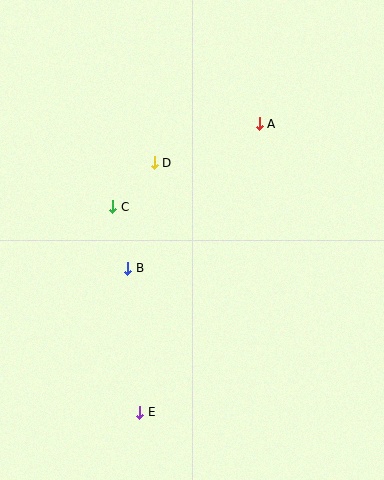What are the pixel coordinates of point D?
Point D is at (154, 163).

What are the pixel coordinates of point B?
Point B is at (128, 268).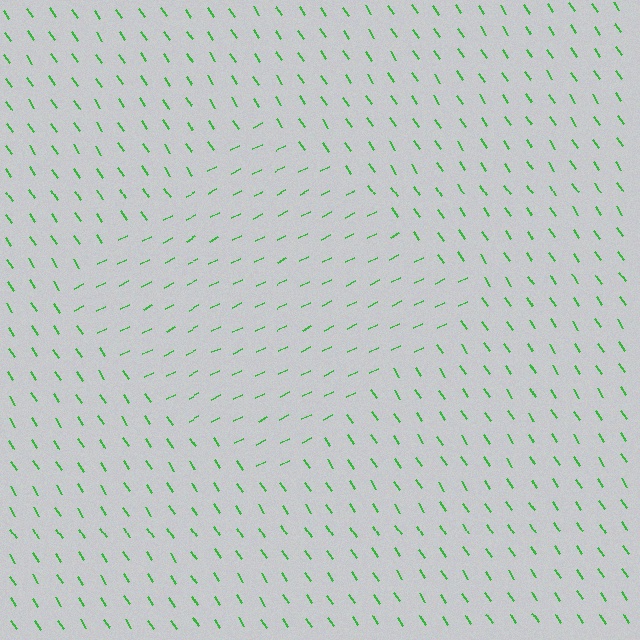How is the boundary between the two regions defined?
The boundary is defined purely by a change in line orientation (approximately 82 degrees difference). All lines are the same color and thickness.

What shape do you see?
I see a diamond.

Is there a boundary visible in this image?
Yes, there is a texture boundary formed by a change in line orientation.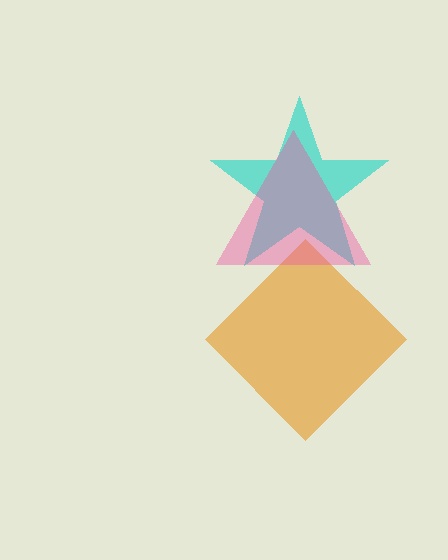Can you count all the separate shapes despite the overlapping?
Yes, there are 3 separate shapes.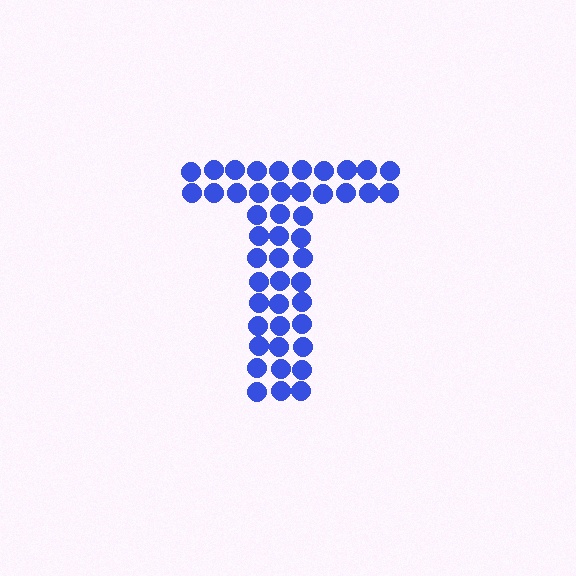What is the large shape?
The large shape is the letter T.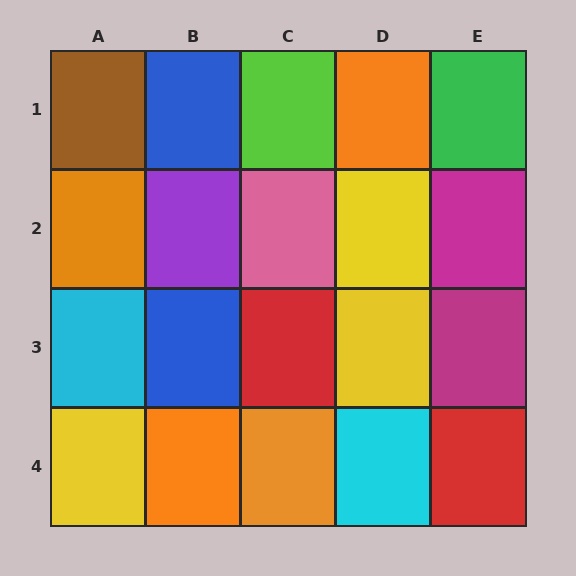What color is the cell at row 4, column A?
Yellow.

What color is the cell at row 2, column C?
Pink.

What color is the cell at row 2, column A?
Orange.